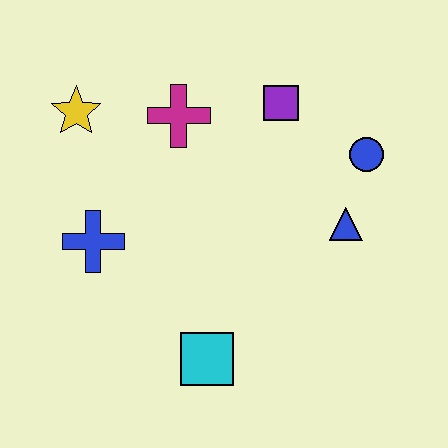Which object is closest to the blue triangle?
The blue circle is closest to the blue triangle.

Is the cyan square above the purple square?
No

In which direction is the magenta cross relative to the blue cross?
The magenta cross is above the blue cross.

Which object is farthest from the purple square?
The cyan square is farthest from the purple square.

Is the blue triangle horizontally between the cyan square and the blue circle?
Yes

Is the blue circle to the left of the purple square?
No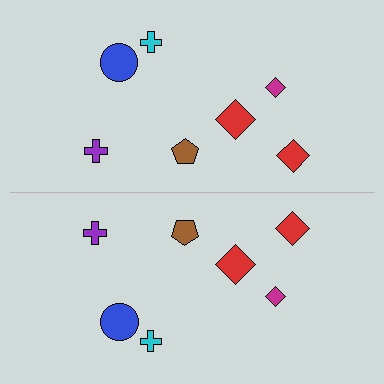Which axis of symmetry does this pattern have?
The pattern has a horizontal axis of symmetry running through the center of the image.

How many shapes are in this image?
There are 14 shapes in this image.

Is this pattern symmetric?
Yes, this pattern has bilateral (reflection) symmetry.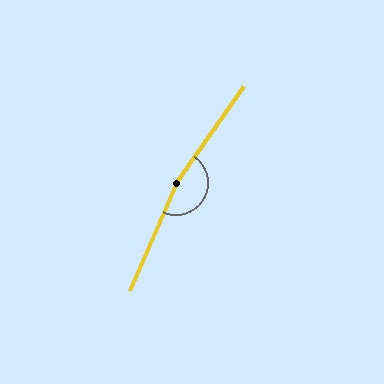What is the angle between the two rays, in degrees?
Approximately 168 degrees.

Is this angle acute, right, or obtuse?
It is obtuse.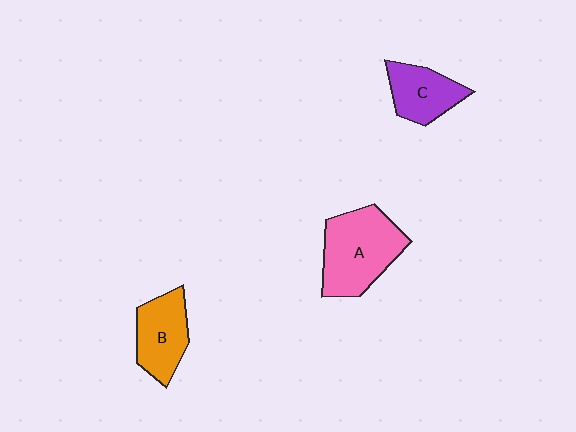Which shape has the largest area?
Shape A (pink).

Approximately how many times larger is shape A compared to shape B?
Approximately 1.5 times.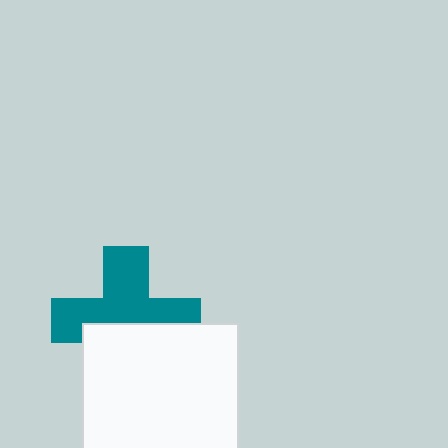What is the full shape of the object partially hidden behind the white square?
The partially hidden object is a teal cross.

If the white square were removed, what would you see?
You would see the complete teal cross.